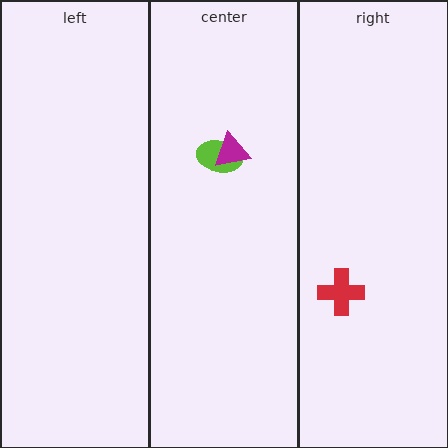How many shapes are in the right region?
1.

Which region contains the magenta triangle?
The center region.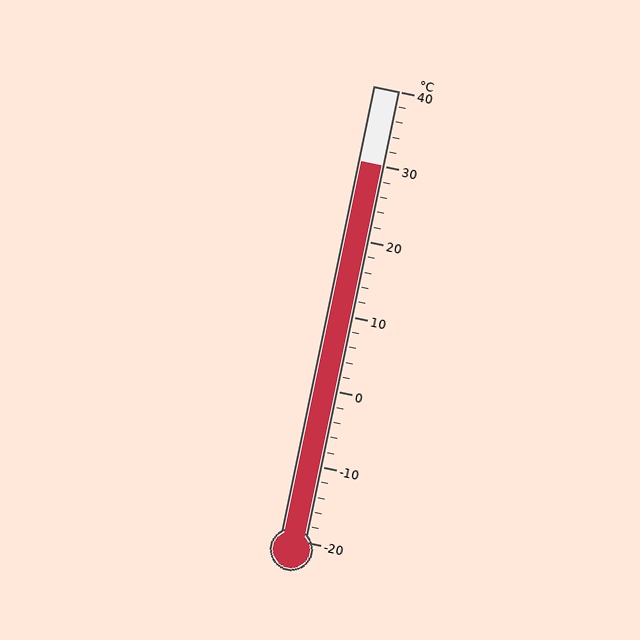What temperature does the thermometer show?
The thermometer shows approximately 30°C.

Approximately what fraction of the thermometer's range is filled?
The thermometer is filled to approximately 85% of its range.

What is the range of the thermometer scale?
The thermometer scale ranges from -20°C to 40°C.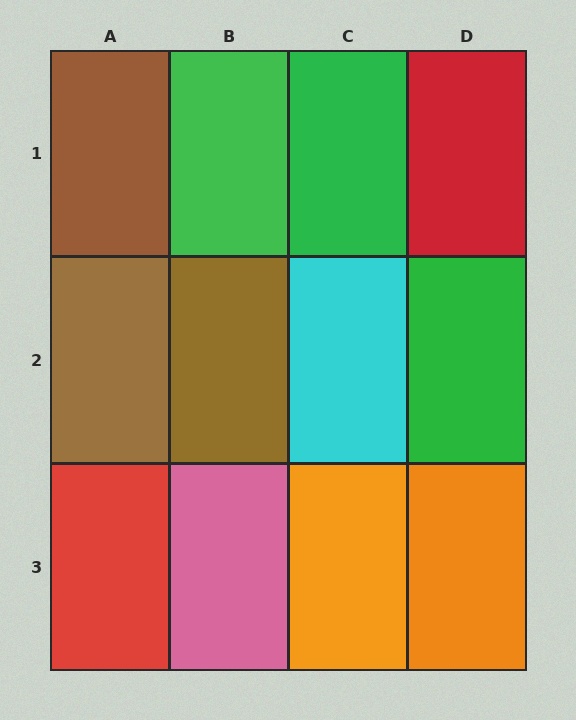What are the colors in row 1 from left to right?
Brown, green, green, red.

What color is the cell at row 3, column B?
Pink.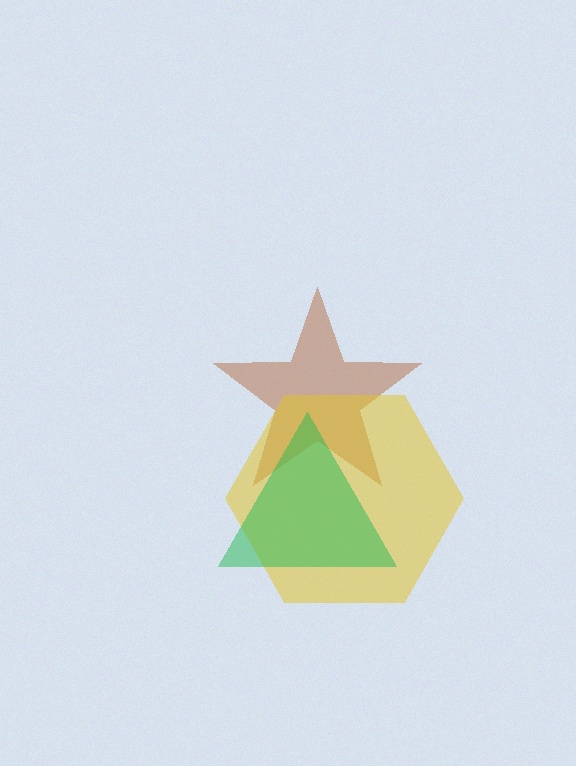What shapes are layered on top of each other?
The layered shapes are: a brown star, a yellow hexagon, a green triangle.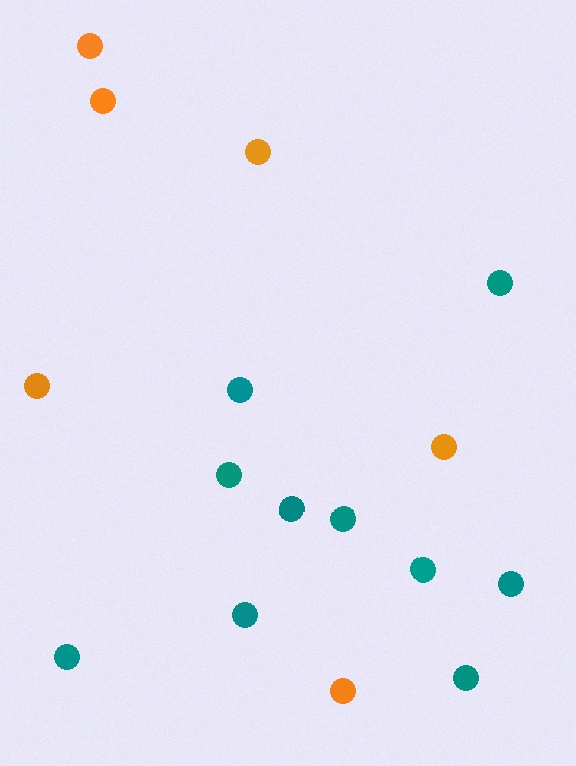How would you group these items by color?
There are 2 groups: one group of teal circles (10) and one group of orange circles (6).